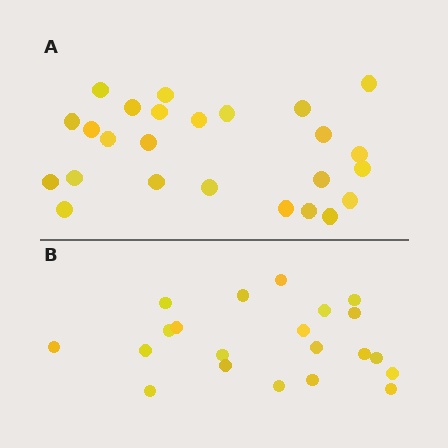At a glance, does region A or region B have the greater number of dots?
Region A (the top region) has more dots.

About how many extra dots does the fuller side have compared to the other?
Region A has about 4 more dots than region B.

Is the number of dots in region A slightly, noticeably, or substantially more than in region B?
Region A has only slightly more — the two regions are fairly close. The ratio is roughly 1.2 to 1.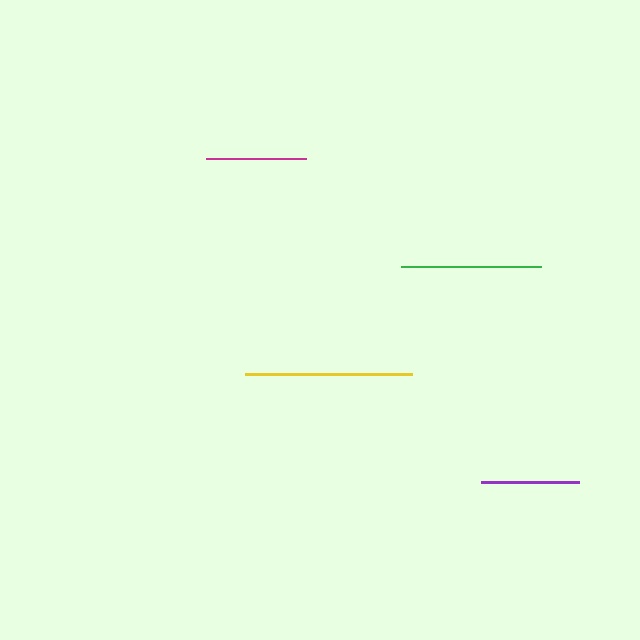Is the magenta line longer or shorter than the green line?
The green line is longer than the magenta line.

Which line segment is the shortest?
The purple line is the shortest at approximately 98 pixels.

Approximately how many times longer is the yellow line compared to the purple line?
The yellow line is approximately 1.7 times the length of the purple line.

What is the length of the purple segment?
The purple segment is approximately 98 pixels long.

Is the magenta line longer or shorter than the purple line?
The magenta line is longer than the purple line.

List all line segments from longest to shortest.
From longest to shortest: yellow, green, magenta, purple.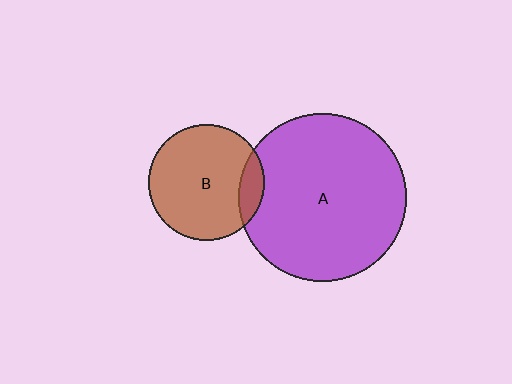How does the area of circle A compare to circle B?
Approximately 2.1 times.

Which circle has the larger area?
Circle A (purple).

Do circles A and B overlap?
Yes.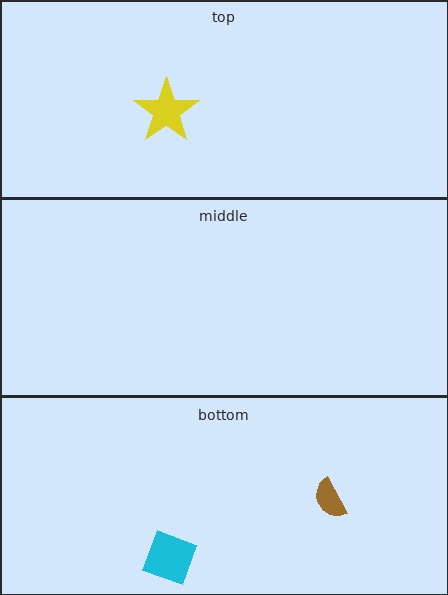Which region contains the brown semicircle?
The bottom region.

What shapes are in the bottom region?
The cyan diamond, the brown semicircle.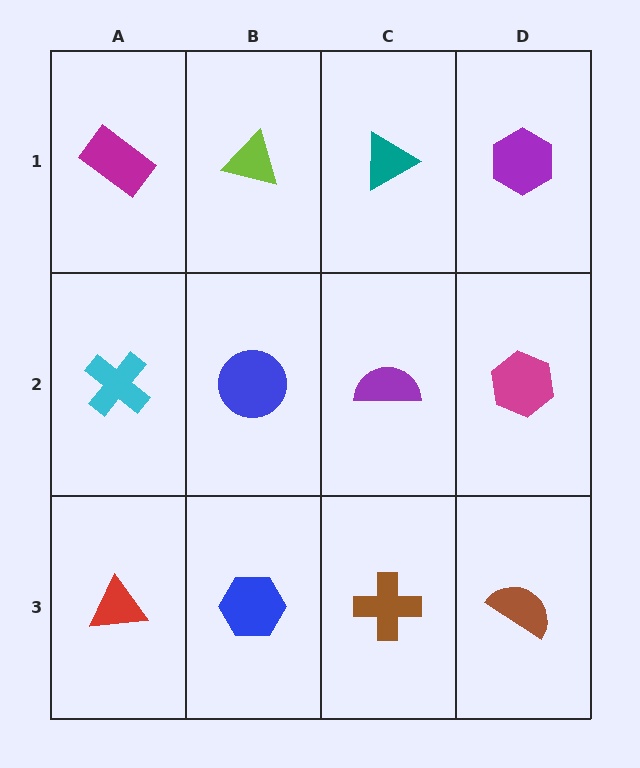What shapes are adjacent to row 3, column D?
A magenta hexagon (row 2, column D), a brown cross (row 3, column C).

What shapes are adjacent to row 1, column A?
A cyan cross (row 2, column A), a lime triangle (row 1, column B).